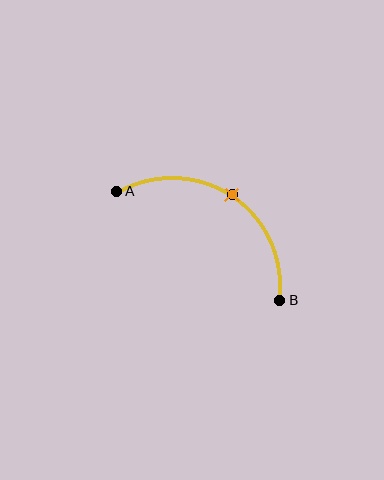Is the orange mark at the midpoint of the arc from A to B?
Yes. The orange mark lies on the arc at equal arc-length from both A and B — it is the arc midpoint.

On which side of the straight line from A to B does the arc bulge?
The arc bulges above the straight line connecting A and B.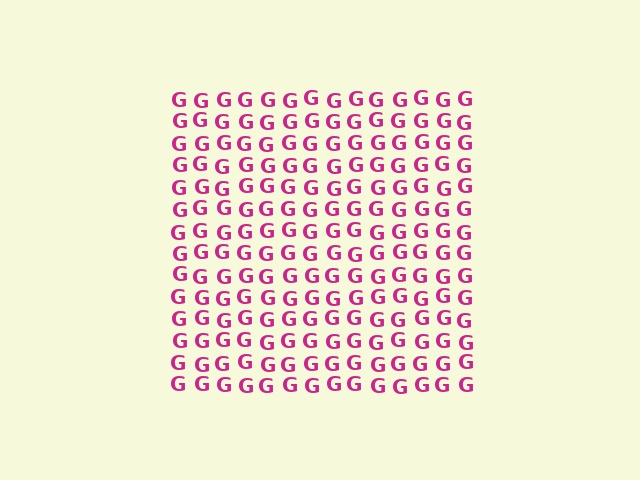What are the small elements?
The small elements are letter G's.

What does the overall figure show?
The overall figure shows a square.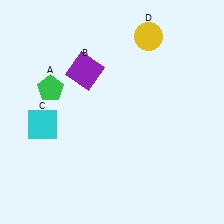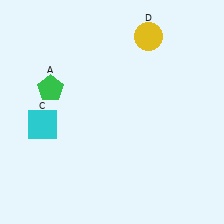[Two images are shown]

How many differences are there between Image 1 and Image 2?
There is 1 difference between the two images.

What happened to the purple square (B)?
The purple square (B) was removed in Image 2. It was in the top-left area of Image 1.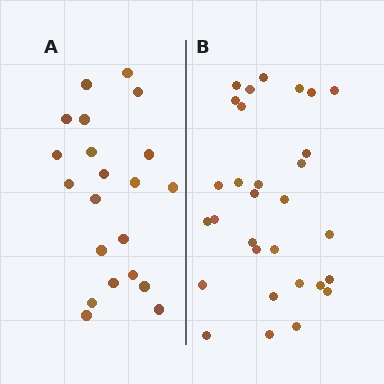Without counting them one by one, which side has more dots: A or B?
Region B (the right region) has more dots.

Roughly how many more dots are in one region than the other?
Region B has roughly 8 or so more dots than region A.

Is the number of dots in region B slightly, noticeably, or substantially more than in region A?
Region B has noticeably more, but not dramatically so. The ratio is roughly 1.4 to 1.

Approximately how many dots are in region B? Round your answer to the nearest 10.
About 30 dots.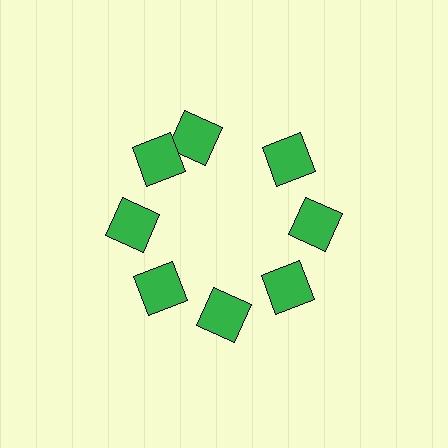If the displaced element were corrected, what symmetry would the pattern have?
It would have 8-fold rotational symmetry — the pattern would map onto itself every 45 degrees.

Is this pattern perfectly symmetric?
No. The 8 green squares are arranged in a ring, but one element near the 12 o'clock position is rotated out of alignment along the ring, breaking the 8-fold rotational symmetry.